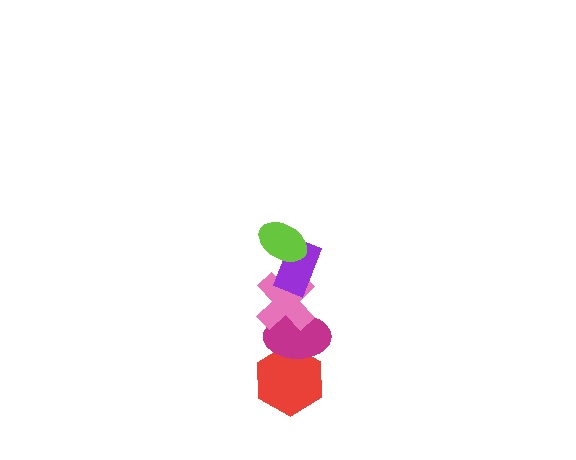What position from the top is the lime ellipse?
The lime ellipse is 1st from the top.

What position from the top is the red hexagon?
The red hexagon is 5th from the top.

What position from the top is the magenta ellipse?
The magenta ellipse is 4th from the top.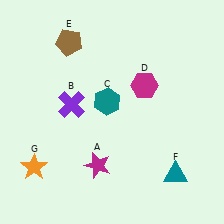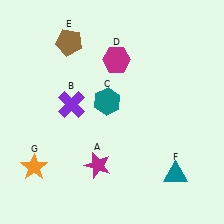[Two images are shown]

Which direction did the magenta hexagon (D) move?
The magenta hexagon (D) moved left.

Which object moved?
The magenta hexagon (D) moved left.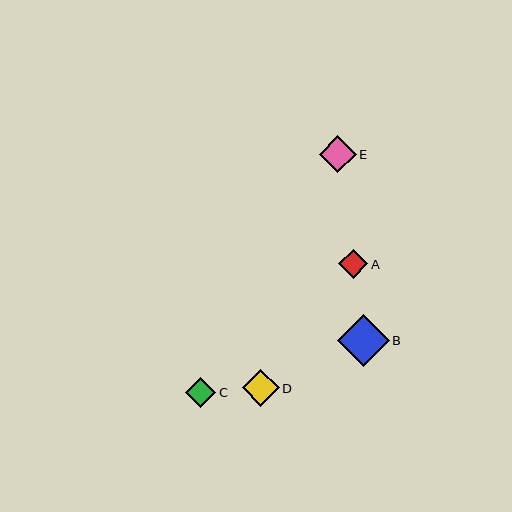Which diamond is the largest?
Diamond B is the largest with a size of approximately 52 pixels.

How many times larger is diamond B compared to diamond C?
Diamond B is approximately 1.7 times the size of diamond C.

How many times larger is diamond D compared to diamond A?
Diamond D is approximately 1.3 times the size of diamond A.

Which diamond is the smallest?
Diamond A is the smallest with a size of approximately 29 pixels.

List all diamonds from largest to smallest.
From largest to smallest: B, D, E, C, A.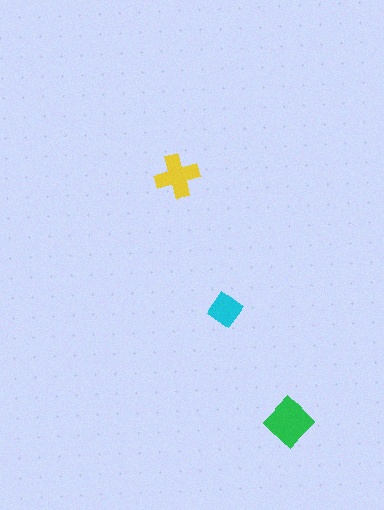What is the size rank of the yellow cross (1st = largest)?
2nd.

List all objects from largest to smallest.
The green diamond, the yellow cross, the cyan diamond.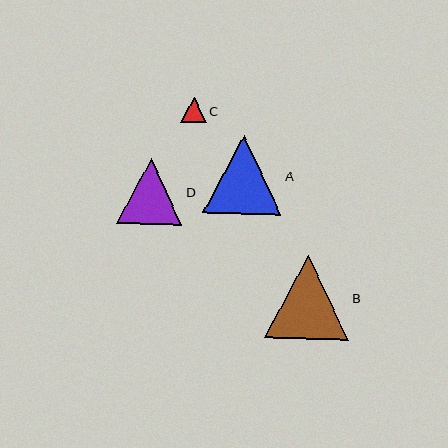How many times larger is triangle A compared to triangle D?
Triangle A is approximately 1.2 times the size of triangle D.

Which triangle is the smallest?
Triangle C is the smallest with a size of approximately 26 pixels.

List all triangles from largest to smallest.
From largest to smallest: B, A, D, C.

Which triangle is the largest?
Triangle B is the largest with a size of approximately 84 pixels.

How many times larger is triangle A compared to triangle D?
Triangle A is approximately 1.2 times the size of triangle D.